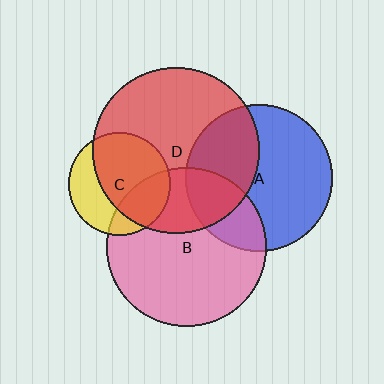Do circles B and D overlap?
Yes.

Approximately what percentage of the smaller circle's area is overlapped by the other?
Approximately 30%.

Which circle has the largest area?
Circle D (red).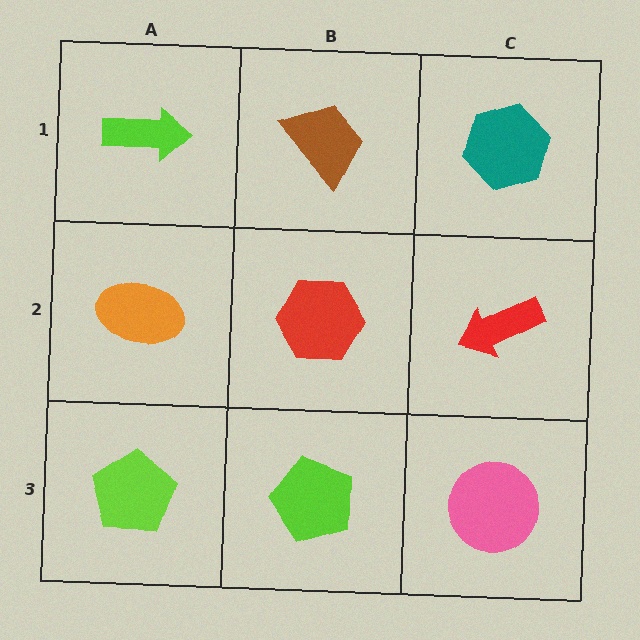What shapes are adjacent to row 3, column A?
An orange ellipse (row 2, column A), a lime pentagon (row 3, column B).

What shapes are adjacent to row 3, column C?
A red arrow (row 2, column C), a lime pentagon (row 3, column B).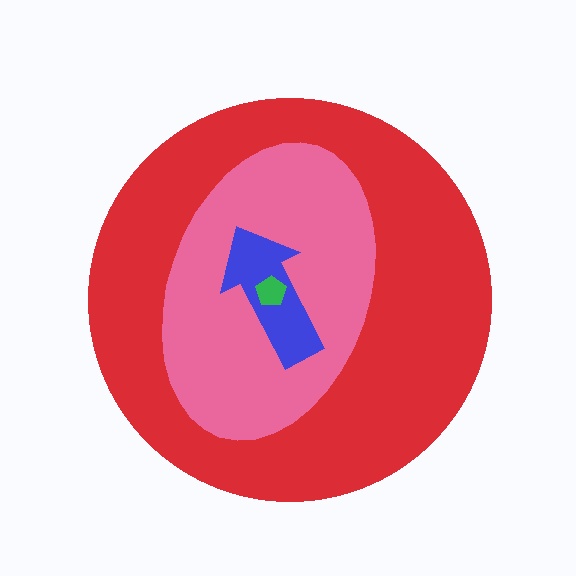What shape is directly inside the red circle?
The pink ellipse.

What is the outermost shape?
The red circle.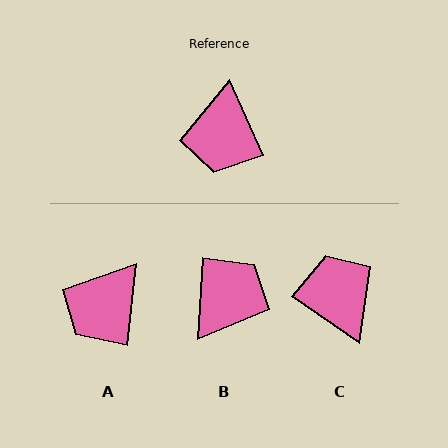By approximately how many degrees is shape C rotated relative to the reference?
Approximately 149 degrees clockwise.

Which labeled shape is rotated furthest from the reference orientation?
B, about 152 degrees away.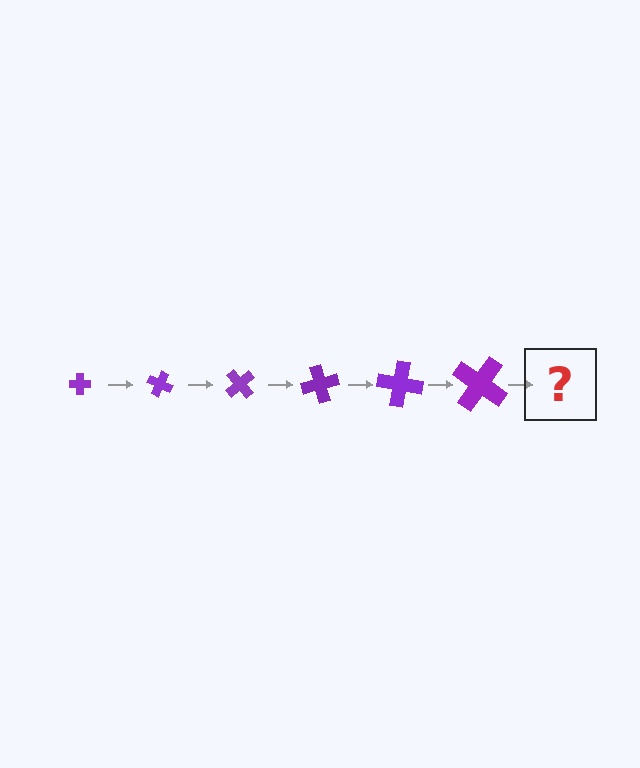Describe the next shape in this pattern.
It should be a cross, larger than the previous one and rotated 150 degrees from the start.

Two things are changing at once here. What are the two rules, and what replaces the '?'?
The two rules are that the cross grows larger each step and it rotates 25 degrees each step. The '?' should be a cross, larger than the previous one and rotated 150 degrees from the start.